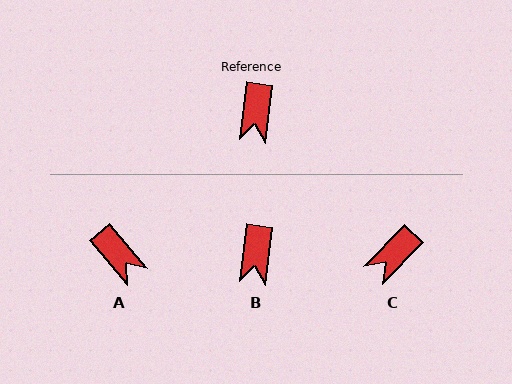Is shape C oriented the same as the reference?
No, it is off by about 37 degrees.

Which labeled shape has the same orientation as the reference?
B.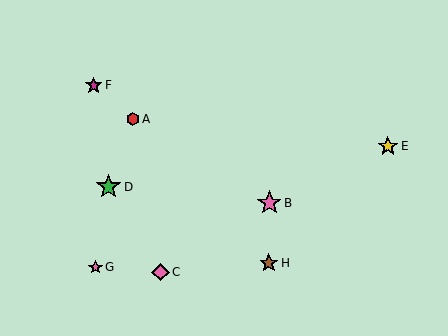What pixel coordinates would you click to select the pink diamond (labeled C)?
Click at (161, 272) to select the pink diamond C.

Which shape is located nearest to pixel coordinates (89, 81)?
The magenta star (labeled F) at (94, 85) is nearest to that location.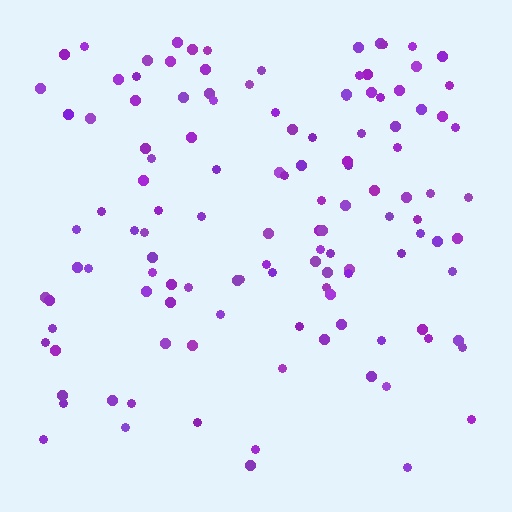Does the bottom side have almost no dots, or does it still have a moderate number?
Still a moderate number, just noticeably fewer than the top.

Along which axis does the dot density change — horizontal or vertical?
Vertical.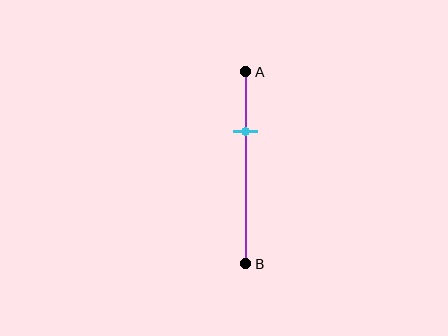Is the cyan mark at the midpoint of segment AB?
No, the mark is at about 30% from A, not at the 50% midpoint.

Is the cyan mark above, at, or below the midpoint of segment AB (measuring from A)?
The cyan mark is above the midpoint of segment AB.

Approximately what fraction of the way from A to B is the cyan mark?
The cyan mark is approximately 30% of the way from A to B.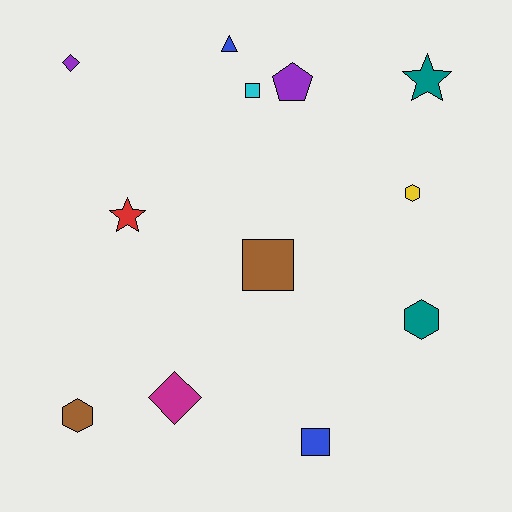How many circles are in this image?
There are no circles.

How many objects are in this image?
There are 12 objects.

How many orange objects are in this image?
There are no orange objects.